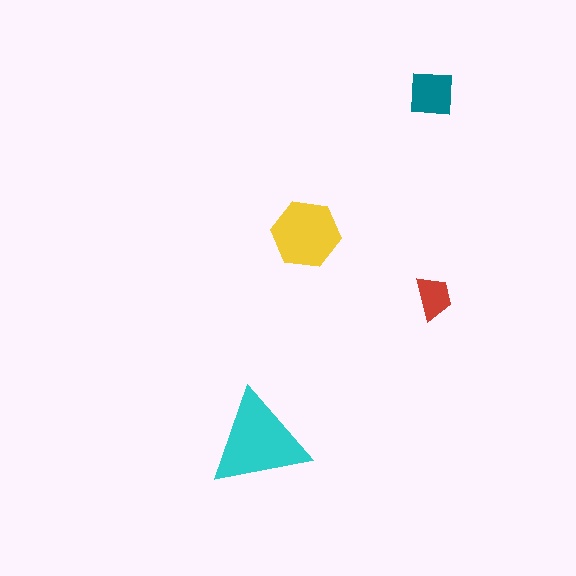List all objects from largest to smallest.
The cyan triangle, the yellow hexagon, the teal square, the red trapezoid.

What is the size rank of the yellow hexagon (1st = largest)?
2nd.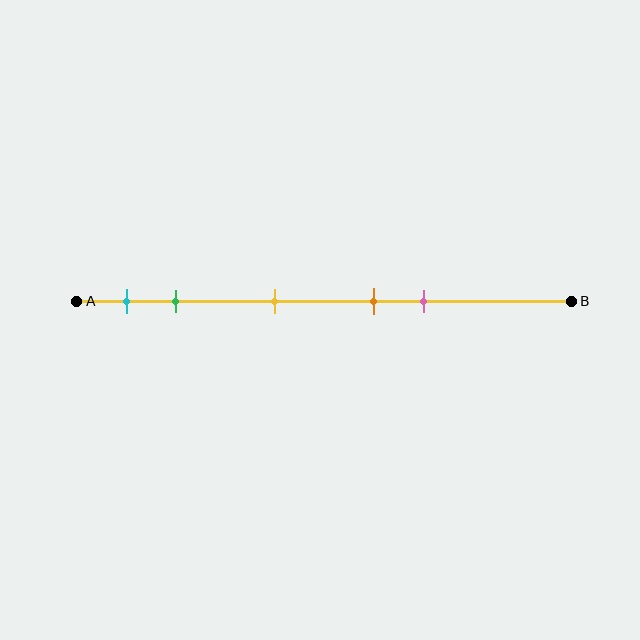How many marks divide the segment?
There are 5 marks dividing the segment.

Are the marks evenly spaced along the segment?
No, the marks are not evenly spaced.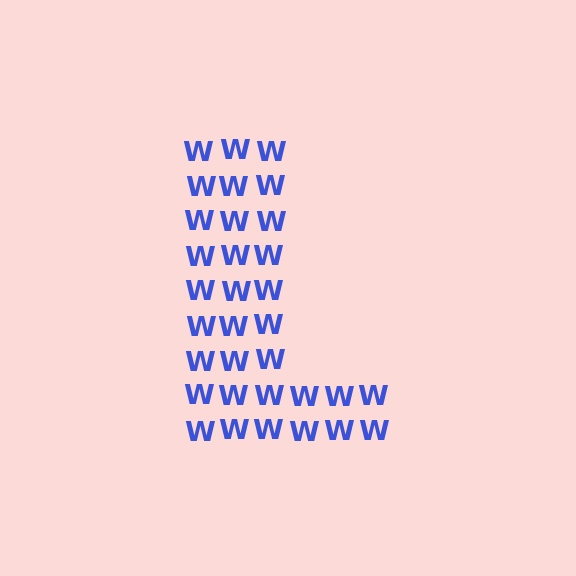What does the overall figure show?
The overall figure shows the letter L.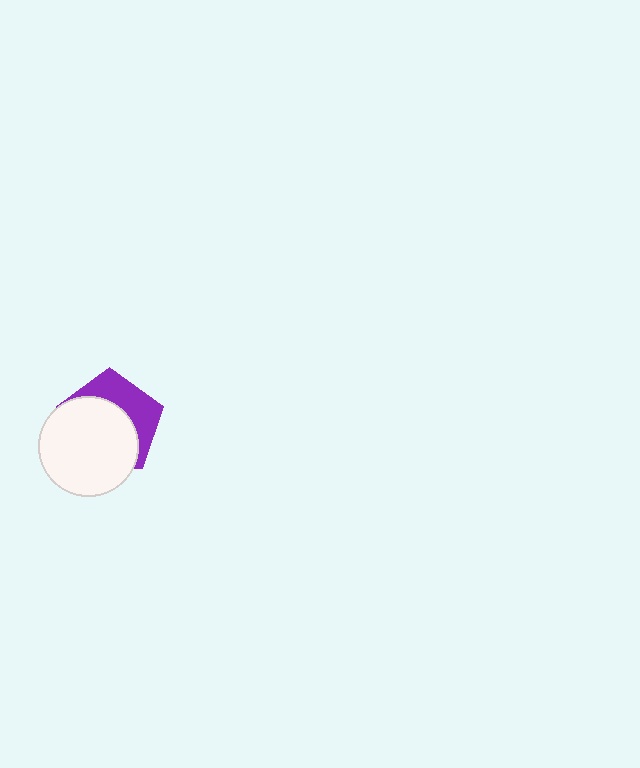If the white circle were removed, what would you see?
You would see the complete purple pentagon.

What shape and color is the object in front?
The object in front is a white circle.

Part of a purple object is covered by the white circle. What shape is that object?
It is a pentagon.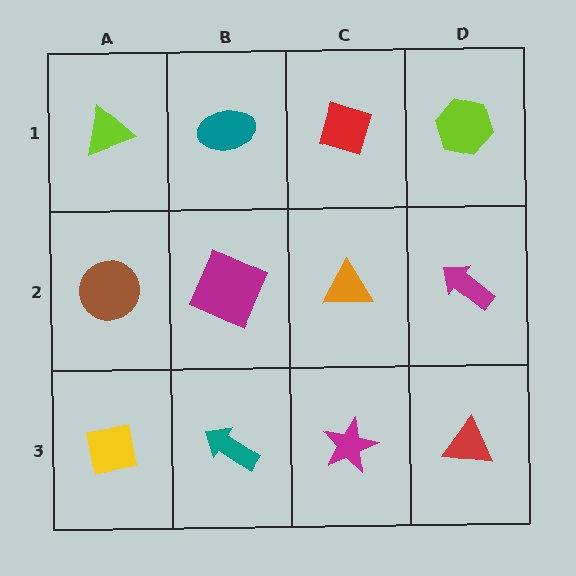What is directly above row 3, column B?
A magenta square.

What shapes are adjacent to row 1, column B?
A magenta square (row 2, column B), a lime triangle (row 1, column A), a red diamond (row 1, column C).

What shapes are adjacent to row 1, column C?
An orange triangle (row 2, column C), a teal ellipse (row 1, column B), a lime hexagon (row 1, column D).